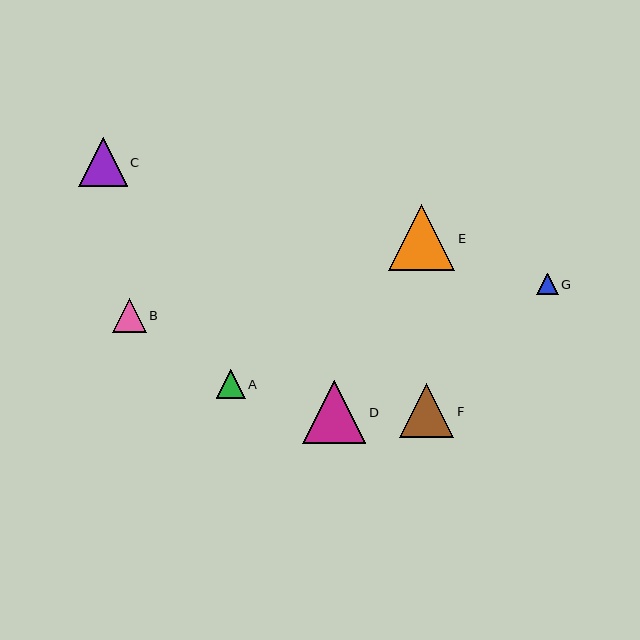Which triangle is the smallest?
Triangle G is the smallest with a size of approximately 21 pixels.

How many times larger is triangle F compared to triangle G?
Triangle F is approximately 2.5 times the size of triangle G.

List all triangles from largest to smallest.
From largest to smallest: E, D, F, C, B, A, G.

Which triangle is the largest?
Triangle E is the largest with a size of approximately 66 pixels.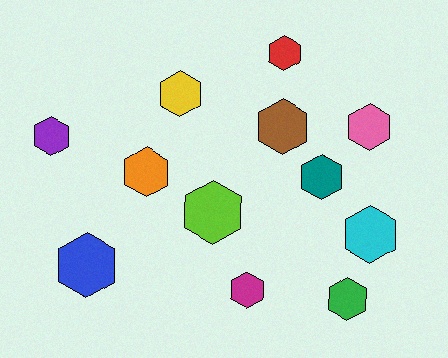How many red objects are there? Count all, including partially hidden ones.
There is 1 red object.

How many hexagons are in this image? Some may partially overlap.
There are 12 hexagons.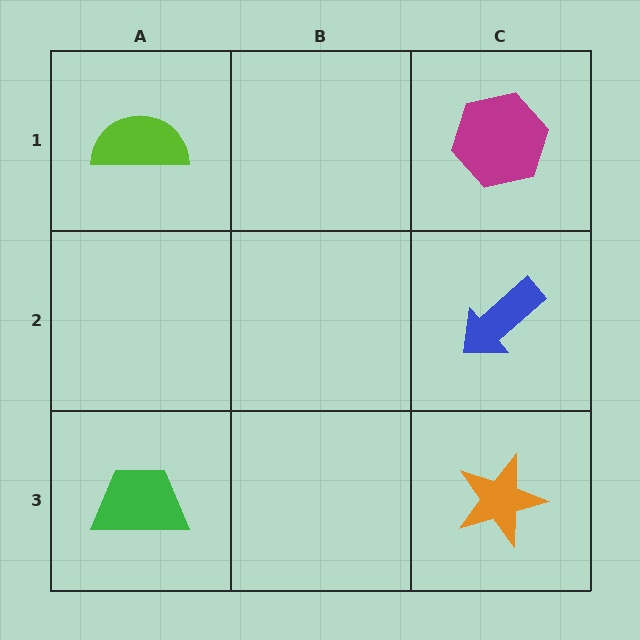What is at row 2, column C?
A blue arrow.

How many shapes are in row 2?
1 shape.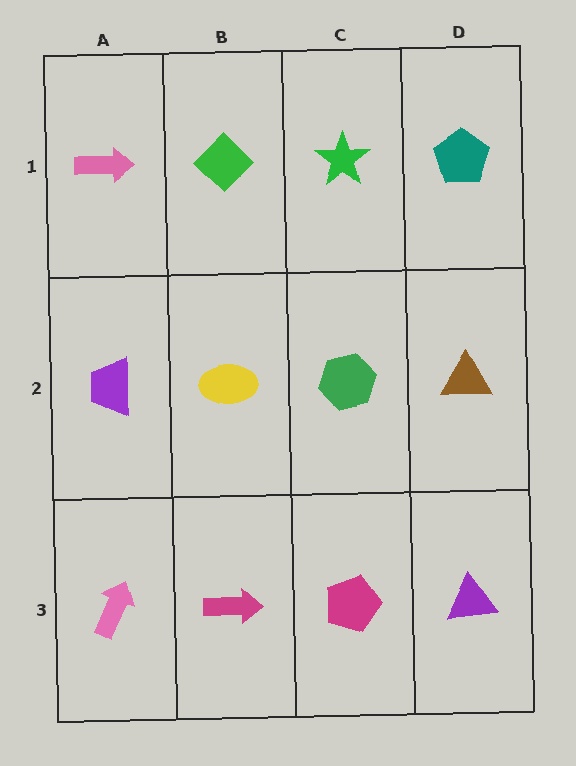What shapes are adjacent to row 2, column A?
A pink arrow (row 1, column A), a pink arrow (row 3, column A), a yellow ellipse (row 2, column B).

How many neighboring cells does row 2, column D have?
3.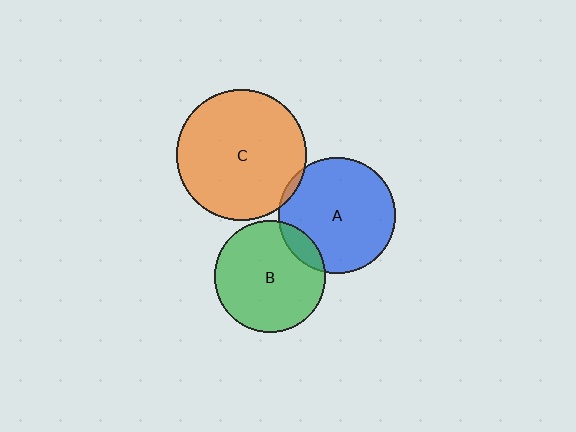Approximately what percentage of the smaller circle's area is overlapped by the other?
Approximately 10%.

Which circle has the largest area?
Circle C (orange).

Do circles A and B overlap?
Yes.